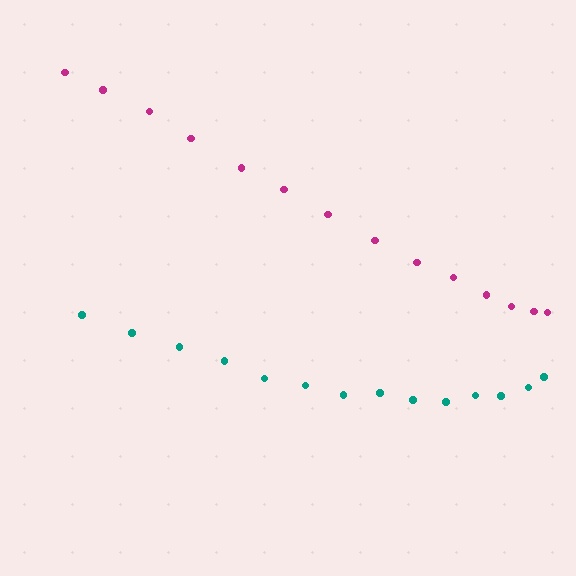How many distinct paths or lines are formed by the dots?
There are 2 distinct paths.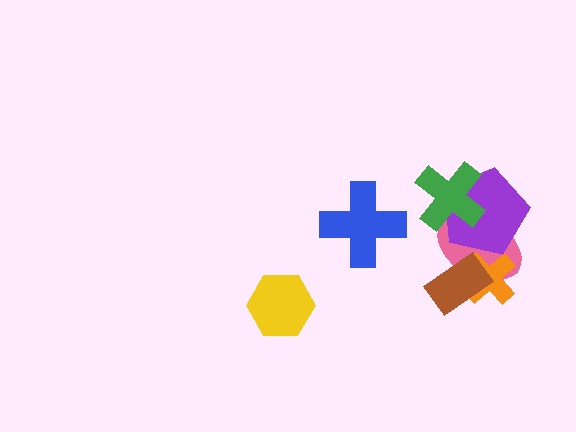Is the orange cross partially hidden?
Yes, it is partially covered by another shape.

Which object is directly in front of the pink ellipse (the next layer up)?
The orange cross is directly in front of the pink ellipse.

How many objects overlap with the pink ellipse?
4 objects overlap with the pink ellipse.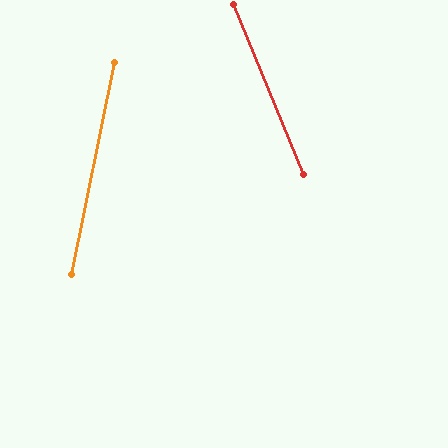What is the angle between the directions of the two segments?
Approximately 34 degrees.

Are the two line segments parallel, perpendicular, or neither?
Neither parallel nor perpendicular — they differ by about 34°.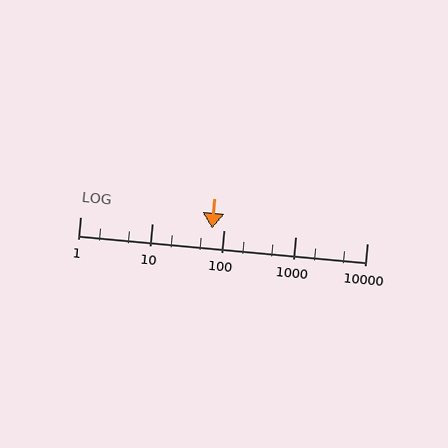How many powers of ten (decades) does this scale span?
The scale spans 4 decades, from 1 to 10000.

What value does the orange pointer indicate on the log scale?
The pointer indicates approximately 70.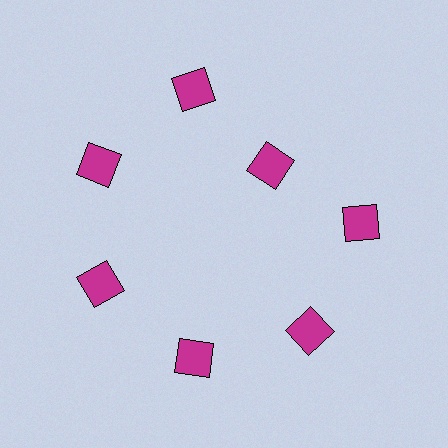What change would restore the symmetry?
The symmetry would be restored by moving it outward, back onto the ring so that all 7 diamonds sit at equal angles and equal distance from the center.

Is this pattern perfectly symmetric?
No. The 7 magenta diamonds are arranged in a ring, but one element near the 1 o'clock position is pulled inward toward the center, breaking the 7-fold rotational symmetry.